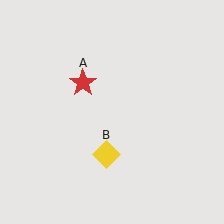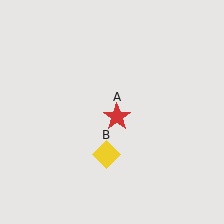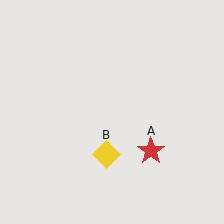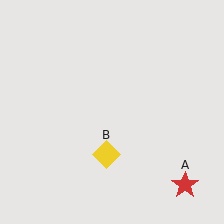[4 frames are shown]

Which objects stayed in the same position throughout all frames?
Yellow diamond (object B) remained stationary.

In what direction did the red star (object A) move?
The red star (object A) moved down and to the right.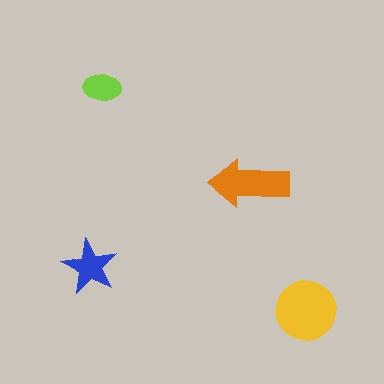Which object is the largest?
The yellow circle.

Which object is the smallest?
The lime ellipse.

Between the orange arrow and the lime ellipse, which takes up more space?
The orange arrow.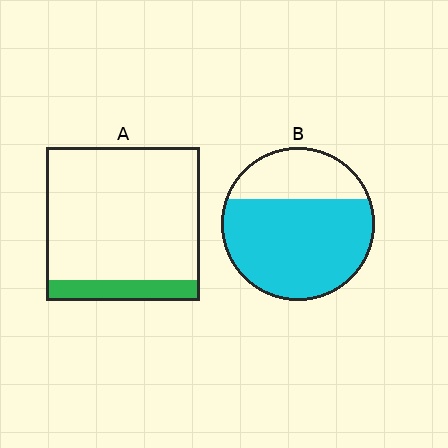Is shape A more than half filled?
No.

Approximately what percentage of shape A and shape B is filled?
A is approximately 15% and B is approximately 70%.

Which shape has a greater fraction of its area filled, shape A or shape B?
Shape B.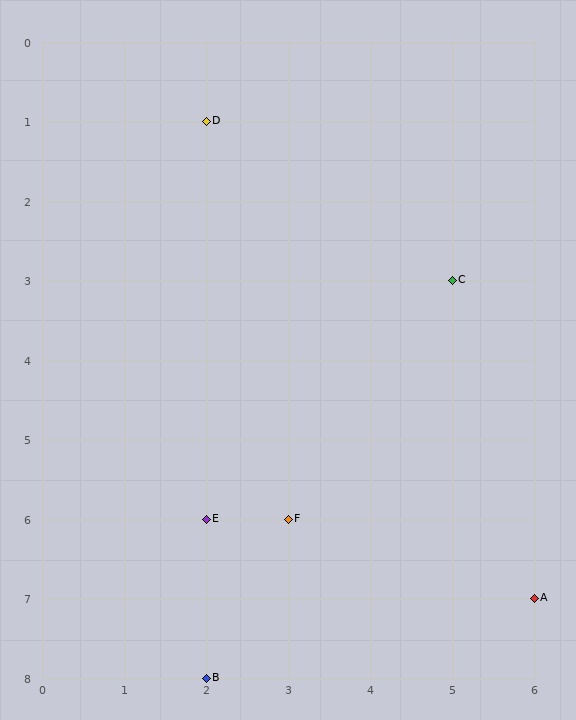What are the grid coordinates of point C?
Point C is at grid coordinates (5, 3).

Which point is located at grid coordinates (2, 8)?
Point B is at (2, 8).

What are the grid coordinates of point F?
Point F is at grid coordinates (3, 6).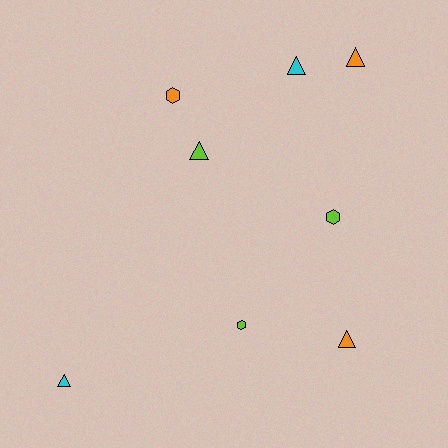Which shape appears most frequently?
Triangle, with 5 objects.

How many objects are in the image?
There are 8 objects.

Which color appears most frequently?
Orange, with 3 objects.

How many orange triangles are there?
There are 2 orange triangles.